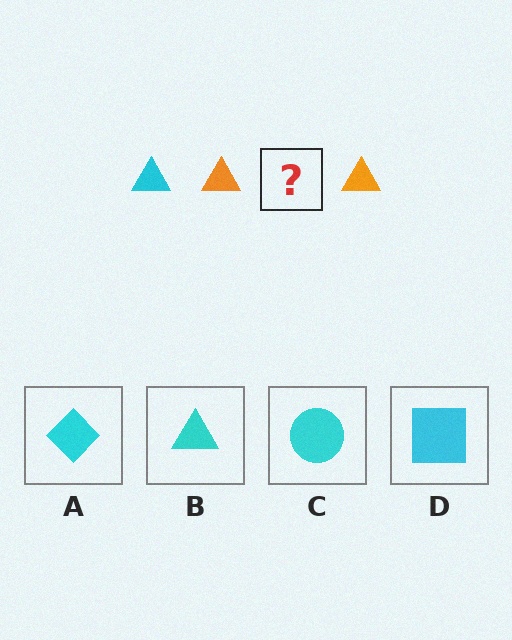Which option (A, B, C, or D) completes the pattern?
B.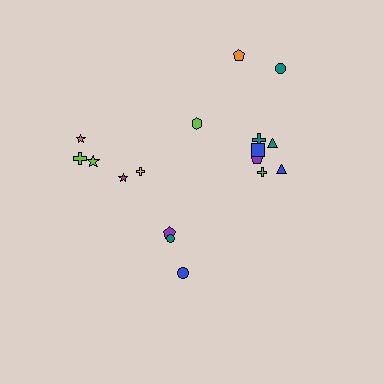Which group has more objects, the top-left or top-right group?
The top-right group.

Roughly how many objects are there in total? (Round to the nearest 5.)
Roughly 20 objects in total.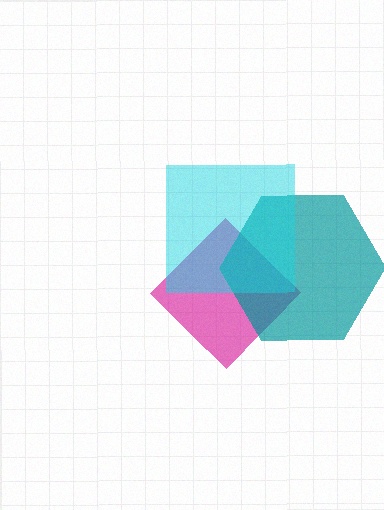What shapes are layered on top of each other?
The layered shapes are: a magenta diamond, a teal hexagon, a cyan square.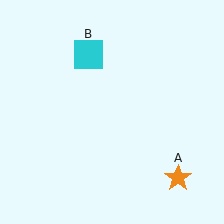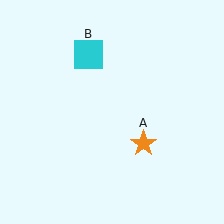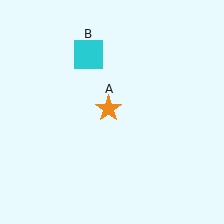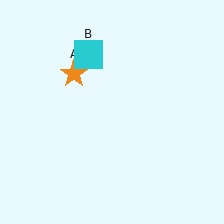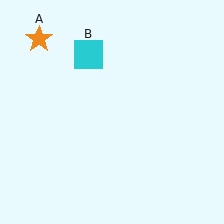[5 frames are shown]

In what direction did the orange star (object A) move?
The orange star (object A) moved up and to the left.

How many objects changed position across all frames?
1 object changed position: orange star (object A).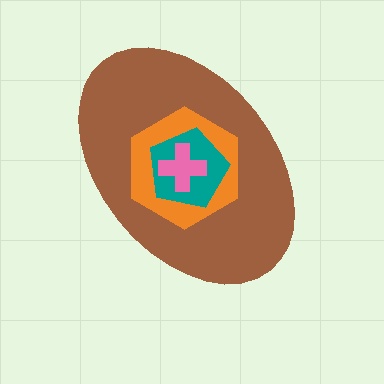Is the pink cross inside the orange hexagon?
Yes.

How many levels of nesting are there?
4.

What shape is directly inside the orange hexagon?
The teal pentagon.